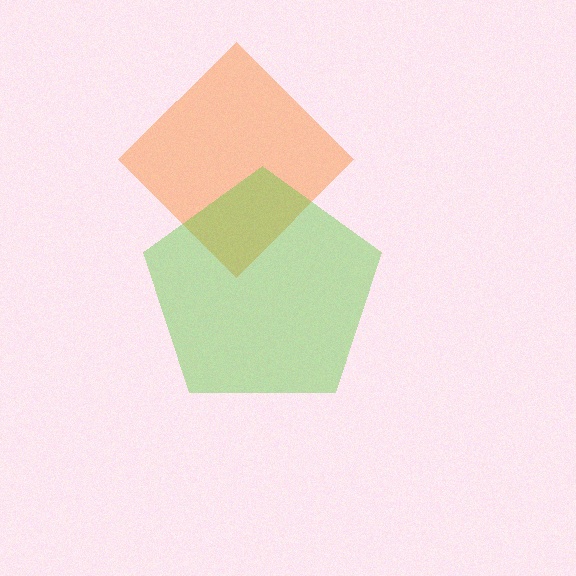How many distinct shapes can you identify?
There are 2 distinct shapes: an orange diamond, a lime pentagon.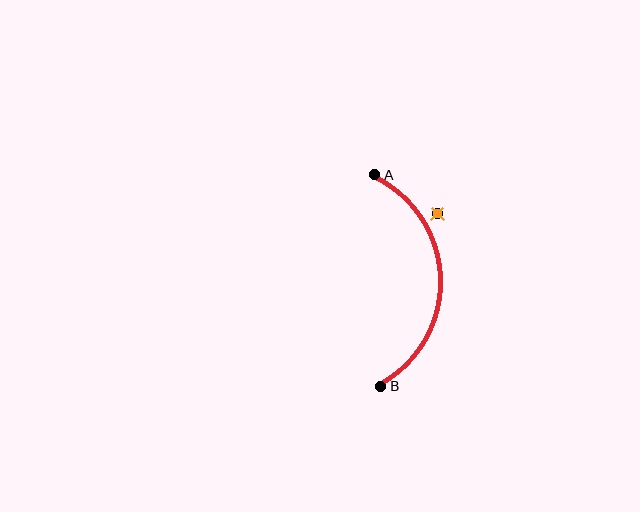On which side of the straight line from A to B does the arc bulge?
The arc bulges to the right of the straight line connecting A and B.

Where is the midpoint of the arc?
The arc midpoint is the point on the curve farthest from the straight line joining A and B. It sits to the right of that line.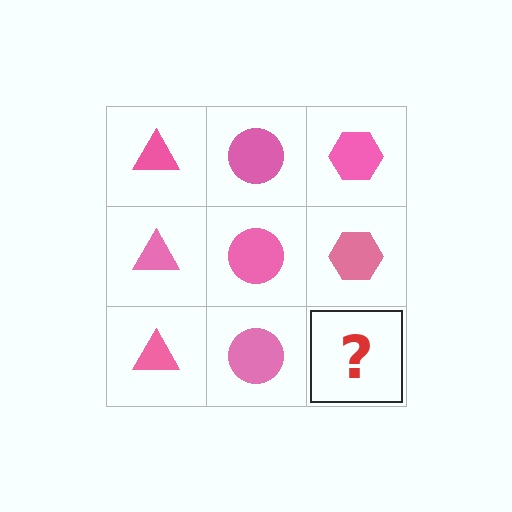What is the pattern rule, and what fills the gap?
The rule is that each column has a consistent shape. The gap should be filled with a pink hexagon.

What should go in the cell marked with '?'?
The missing cell should contain a pink hexagon.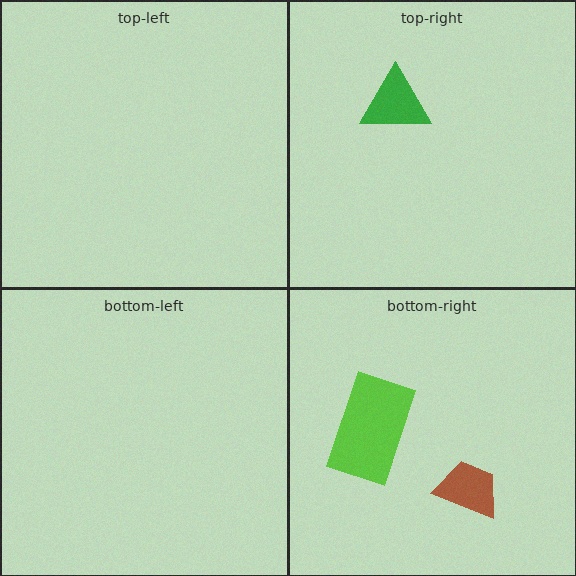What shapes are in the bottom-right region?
The brown trapezoid, the lime rectangle.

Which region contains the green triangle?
The top-right region.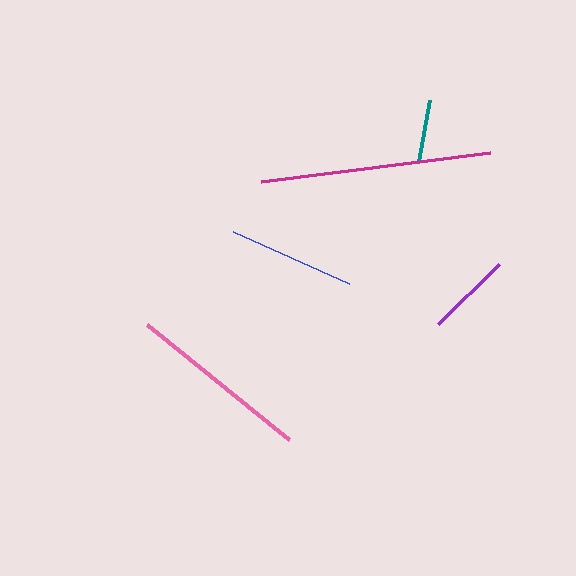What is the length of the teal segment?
The teal segment is approximately 61 pixels long.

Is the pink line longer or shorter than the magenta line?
The magenta line is longer than the pink line.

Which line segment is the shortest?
The teal line is the shortest at approximately 61 pixels.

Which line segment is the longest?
The magenta line is the longest at approximately 231 pixels.